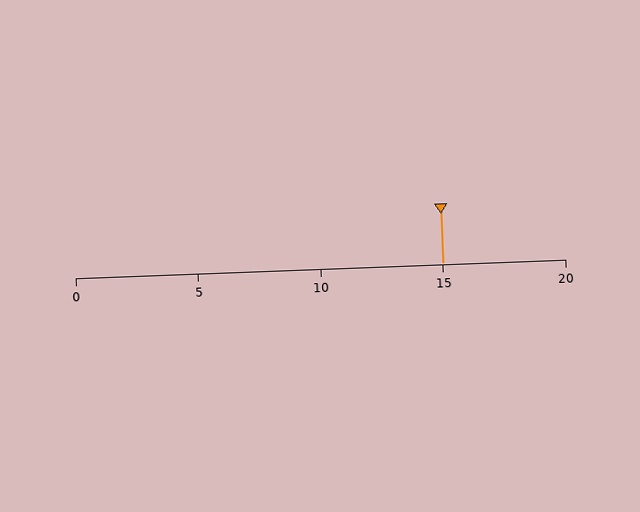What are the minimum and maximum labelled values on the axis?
The axis runs from 0 to 20.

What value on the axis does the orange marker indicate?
The marker indicates approximately 15.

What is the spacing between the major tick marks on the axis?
The major ticks are spaced 5 apart.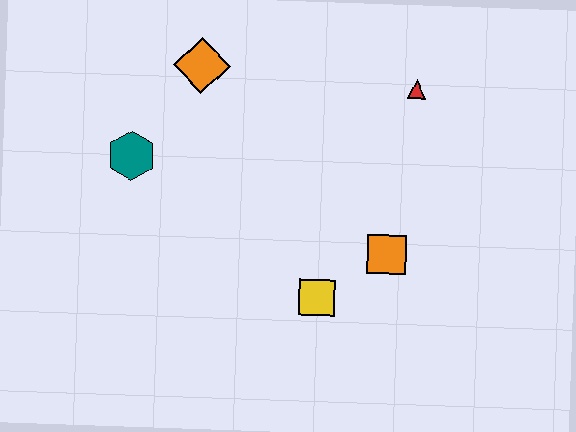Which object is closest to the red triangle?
The orange square is closest to the red triangle.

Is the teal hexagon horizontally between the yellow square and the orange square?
No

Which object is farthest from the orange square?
The teal hexagon is farthest from the orange square.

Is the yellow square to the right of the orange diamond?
Yes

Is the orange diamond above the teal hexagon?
Yes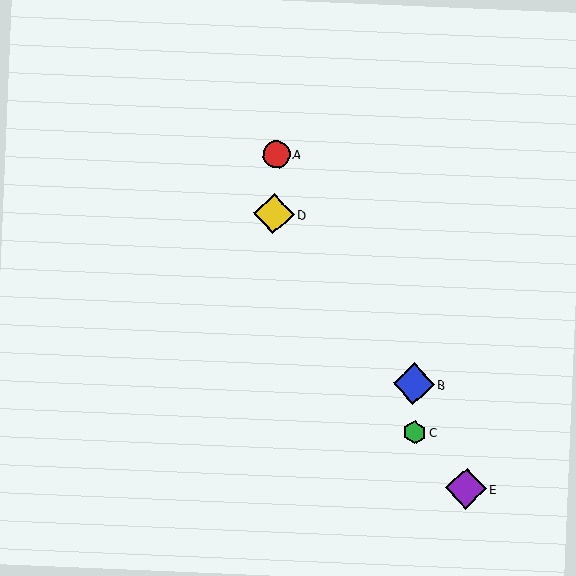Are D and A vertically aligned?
Yes, both are at x≈274.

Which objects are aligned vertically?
Objects A, D are aligned vertically.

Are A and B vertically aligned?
No, A is at x≈276 and B is at x≈414.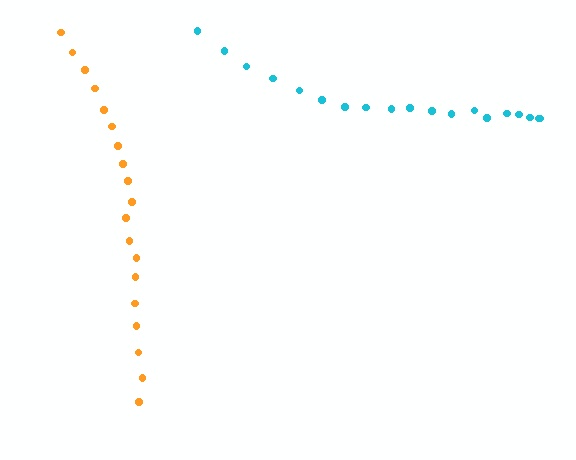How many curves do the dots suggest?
There are 2 distinct paths.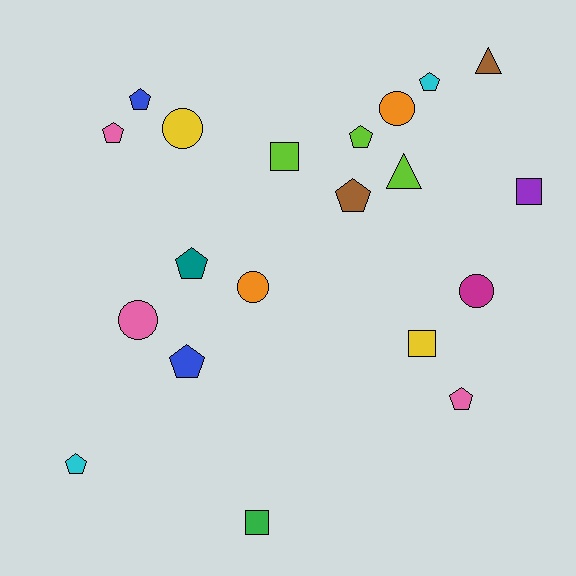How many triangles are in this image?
There are 2 triangles.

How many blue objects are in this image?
There are 2 blue objects.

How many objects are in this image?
There are 20 objects.